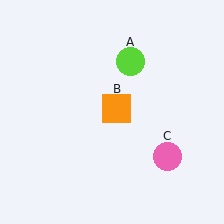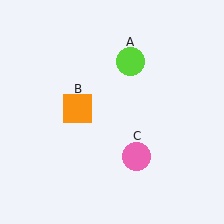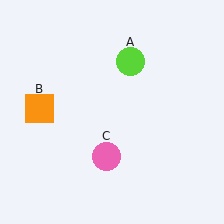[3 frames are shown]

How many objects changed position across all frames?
2 objects changed position: orange square (object B), pink circle (object C).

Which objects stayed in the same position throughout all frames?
Lime circle (object A) remained stationary.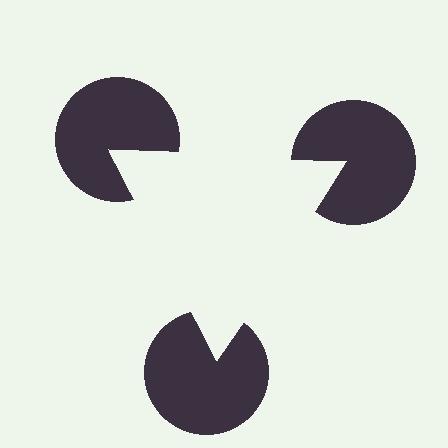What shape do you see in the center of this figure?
An illusory triangle — its edges are inferred from the aligned wedge cuts in the pac-man discs, not physically drawn.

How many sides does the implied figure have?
3 sides.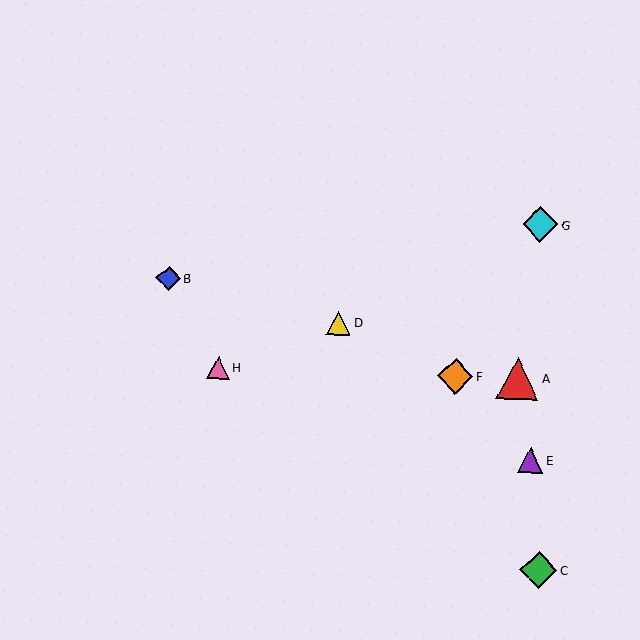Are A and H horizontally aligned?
Yes, both are at y≈378.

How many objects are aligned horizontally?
3 objects (A, F, H) are aligned horizontally.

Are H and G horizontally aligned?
No, H is at y≈368 and G is at y≈224.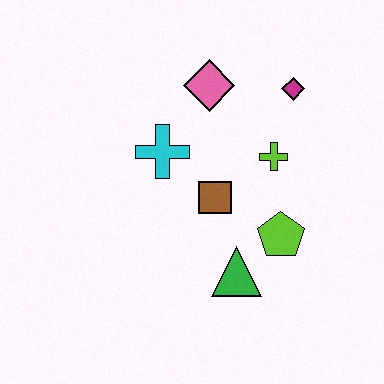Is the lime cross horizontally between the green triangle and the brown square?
No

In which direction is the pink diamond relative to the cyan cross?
The pink diamond is above the cyan cross.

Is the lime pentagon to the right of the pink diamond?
Yes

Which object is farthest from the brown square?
The magenta diamond is farthest from the brown square.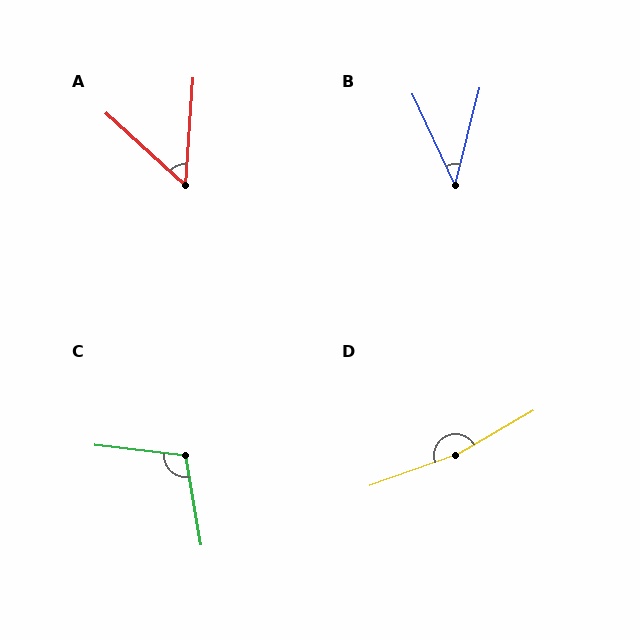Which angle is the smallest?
B, at approximately 39 degrees.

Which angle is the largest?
D, at approximately 170 degrees.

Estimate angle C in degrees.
Approximately 107 degrees.